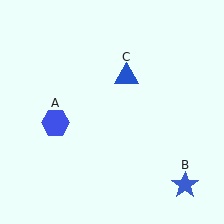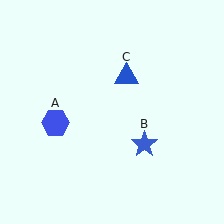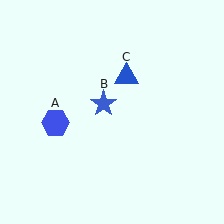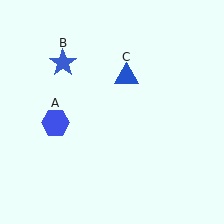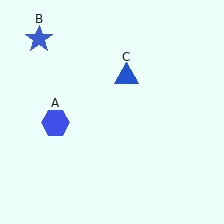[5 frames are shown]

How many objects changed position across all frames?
1 object changed position: blue star (object B).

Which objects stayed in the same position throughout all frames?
Blue hexagon (object A) and blue triangle (object C) remained stationary.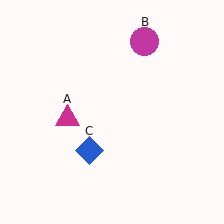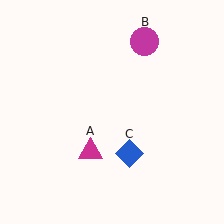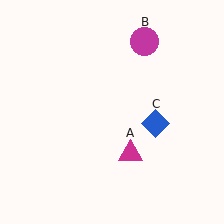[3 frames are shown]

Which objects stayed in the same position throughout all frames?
Magenta circle (object B) remained stationary.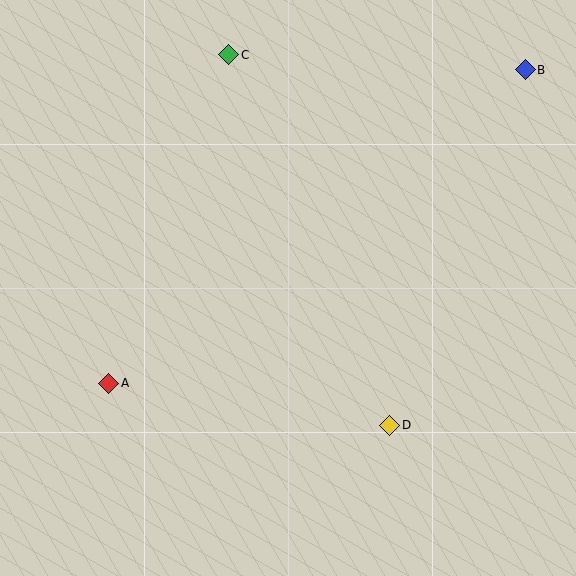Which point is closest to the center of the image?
Point D at (390, 425) is closest to the center.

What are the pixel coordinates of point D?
Point D is at (390, 425).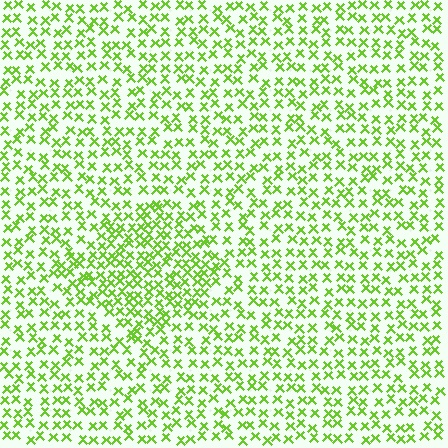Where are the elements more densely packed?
The elements are more densely packed inside the diamond boundary.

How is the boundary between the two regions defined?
The boundary is defined by a change in element density (approximately 1.6x ratio). All elements are the same color, size, and shape.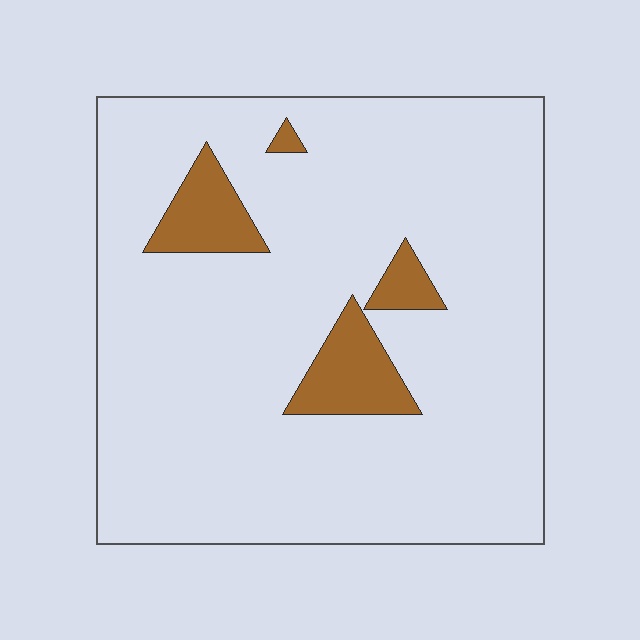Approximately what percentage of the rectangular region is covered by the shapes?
Approximately 10%.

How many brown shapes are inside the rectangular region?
4.